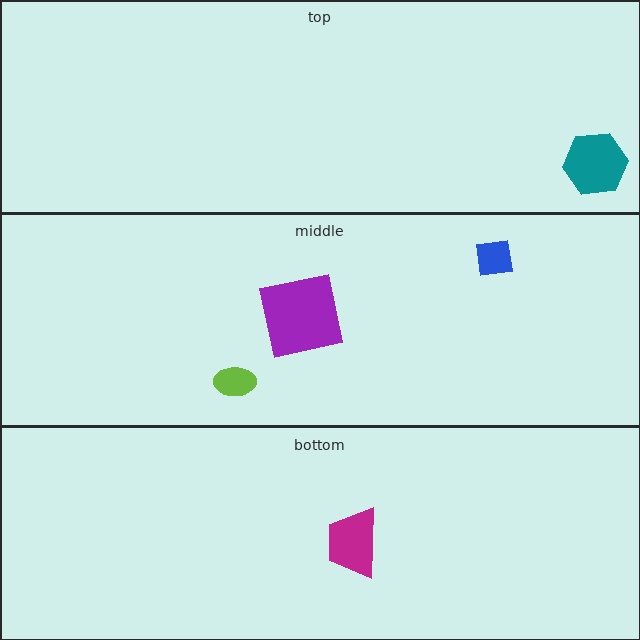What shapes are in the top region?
The teal hexagon.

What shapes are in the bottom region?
The magenta trapezoid.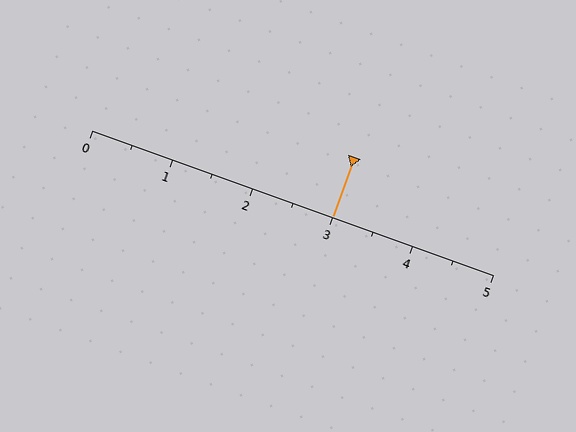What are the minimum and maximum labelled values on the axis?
The axis runs from 0 to 5.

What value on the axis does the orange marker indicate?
The marker indicates approximately 3.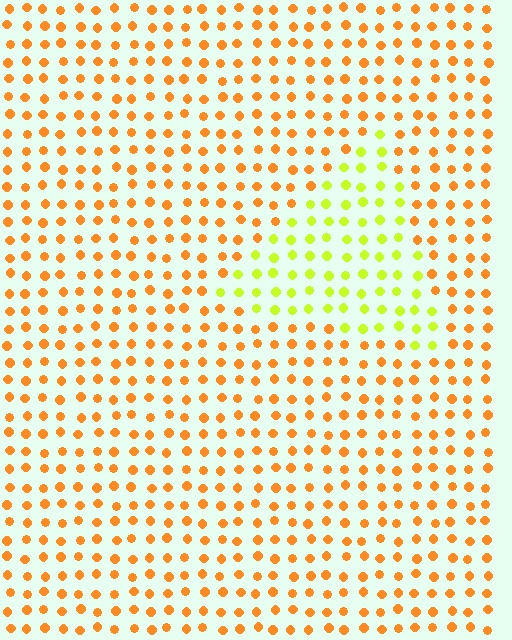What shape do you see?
I see a triangle.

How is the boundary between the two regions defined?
The boundary is defined purely by a slight shift in hue (about 47 degrees). Spacing, size, and orientation are identical on both sides.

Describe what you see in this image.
The image is filled with small orange elements in a uniform arrangement. A triangle-shaped region is visible where the elements are tinted to a slightly different hue, forming a subtle color boundary.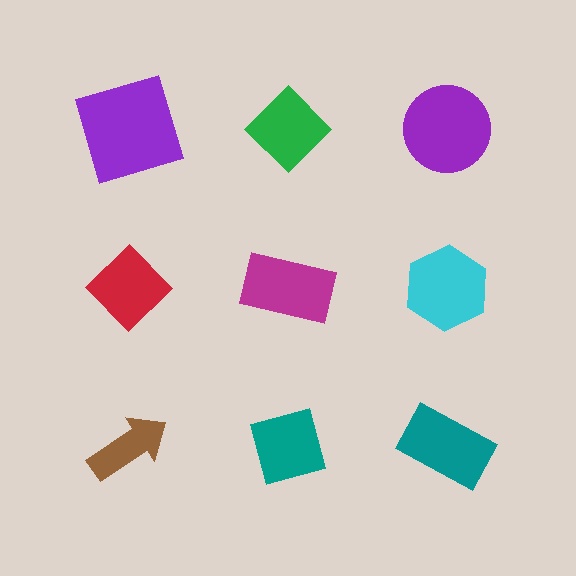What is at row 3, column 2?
A teal diamond.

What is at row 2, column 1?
A red diamond.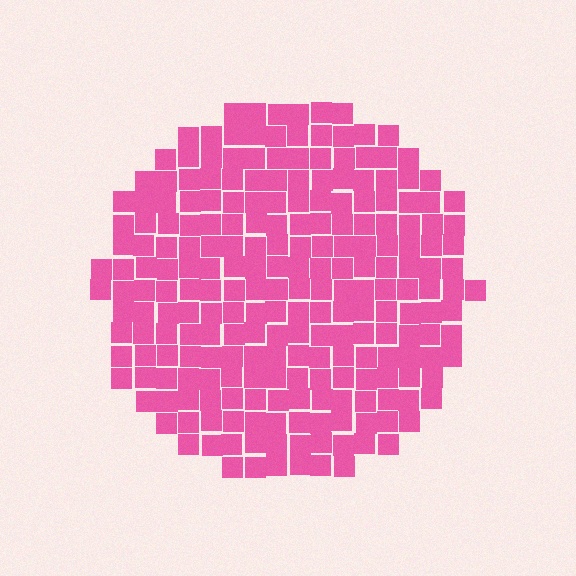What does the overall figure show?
The overall figure shows a circle.